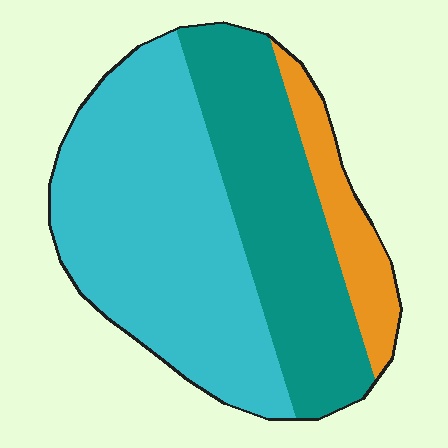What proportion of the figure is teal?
Teal takes up about one third (1/3) of the figure.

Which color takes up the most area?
Cyan, at roughly 50%.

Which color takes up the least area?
Orange, at roughly 10%.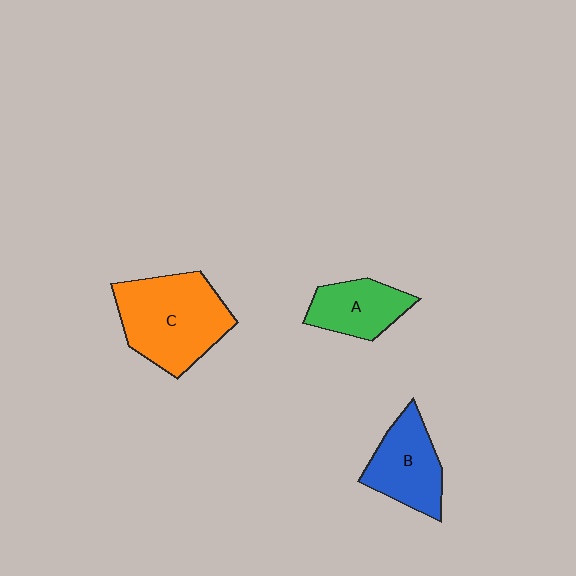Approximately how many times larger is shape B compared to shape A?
Approximately 1.2 times.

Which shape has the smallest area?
Shape A (green).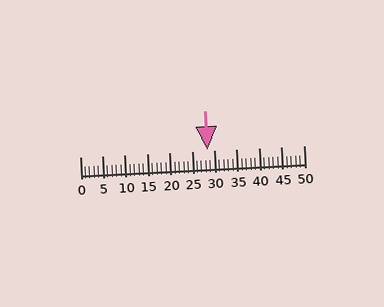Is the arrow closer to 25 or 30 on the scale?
The arrow is closer to 30.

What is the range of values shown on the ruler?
The ruler shows values from 0 to 50.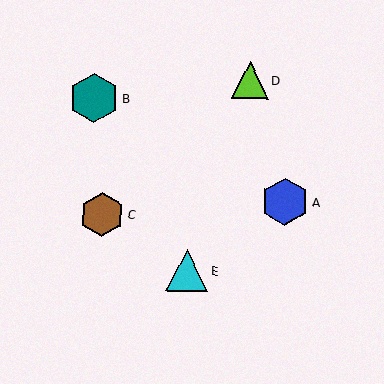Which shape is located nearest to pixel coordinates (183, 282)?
The cyan triangle (labeled E) at (187, 270) is nearest to that location.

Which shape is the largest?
The teal hexagon (labeled B) is the largest.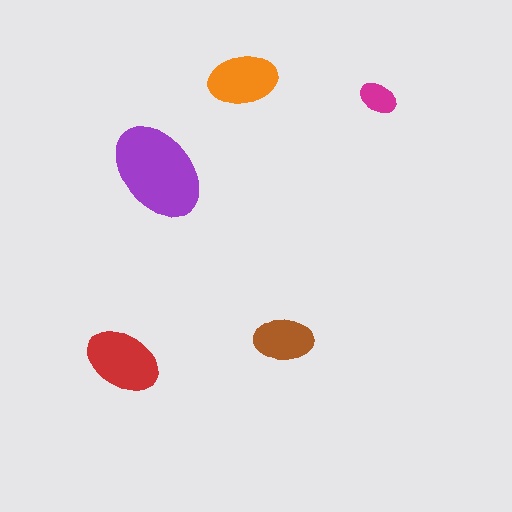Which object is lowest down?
The red ellipse is bottommost.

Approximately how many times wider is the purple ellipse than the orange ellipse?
About 1.5 times wider.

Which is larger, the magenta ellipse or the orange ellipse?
The orange one.